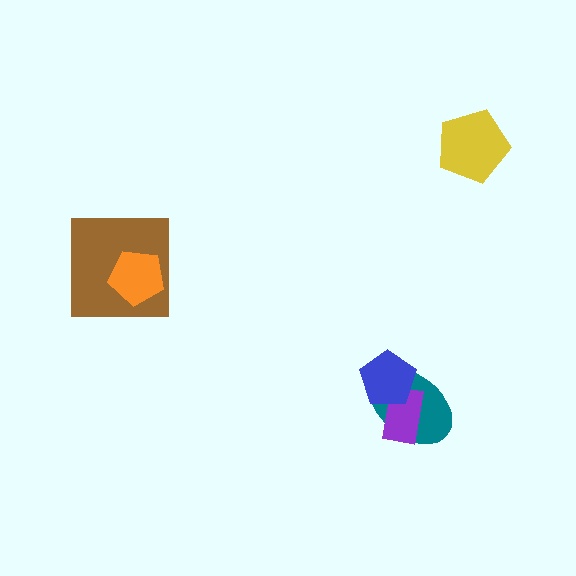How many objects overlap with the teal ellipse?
2 objects overlap with the teal ellipse.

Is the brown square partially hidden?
Yes, it is partially covered by another shape.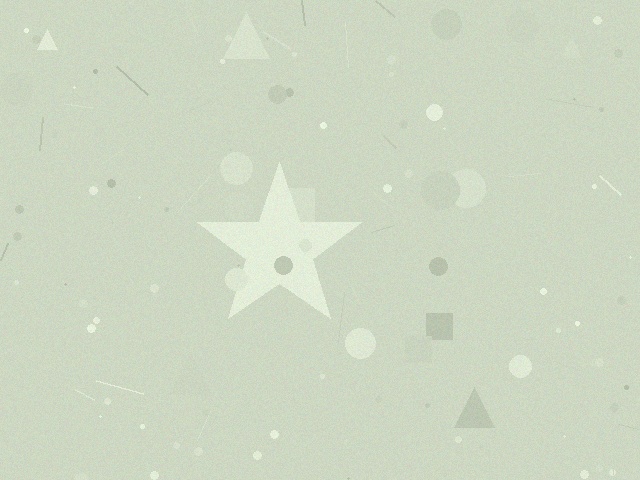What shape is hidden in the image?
A star is hidden in the image.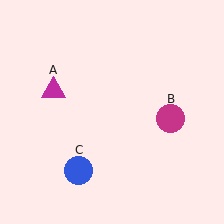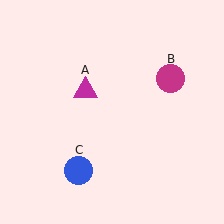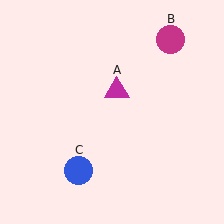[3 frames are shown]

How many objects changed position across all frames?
2 objects changed position: magenta triangle (object A), magenta circle (object B).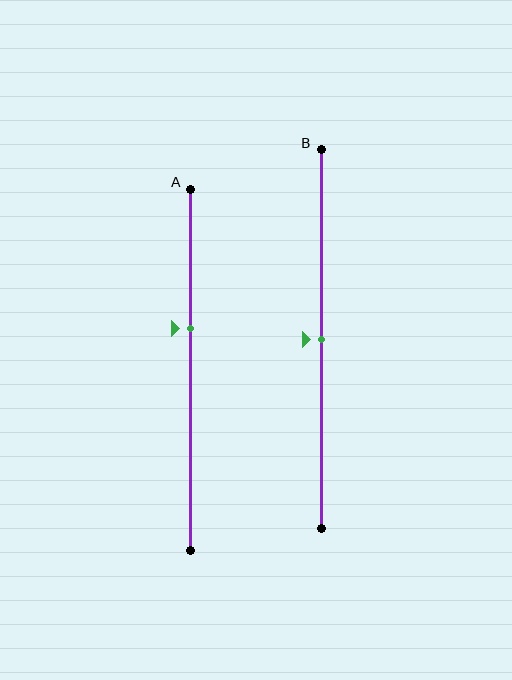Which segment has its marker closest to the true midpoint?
Segment B has its marker closest to the true midpoint.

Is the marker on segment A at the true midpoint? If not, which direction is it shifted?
No, the marker on segment A is shifted upward by about 11% of the segment length.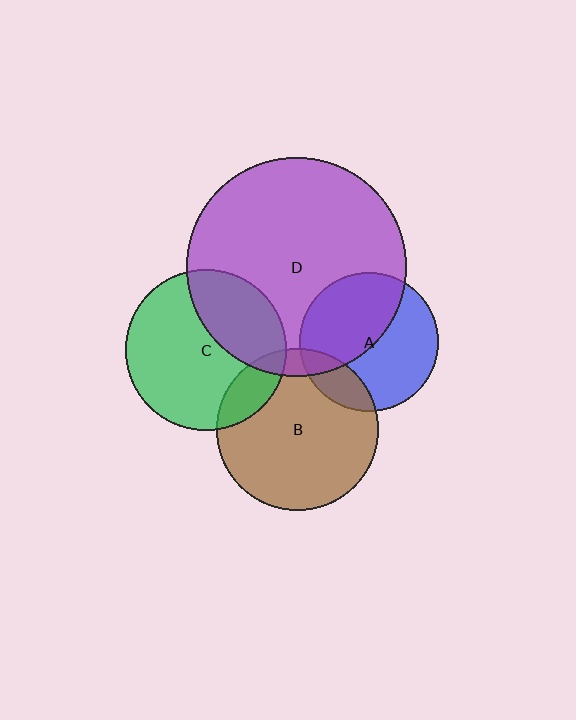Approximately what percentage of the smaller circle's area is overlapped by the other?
Approximately 15%.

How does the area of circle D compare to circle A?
Approximately 2.5 times.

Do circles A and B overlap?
Yes.